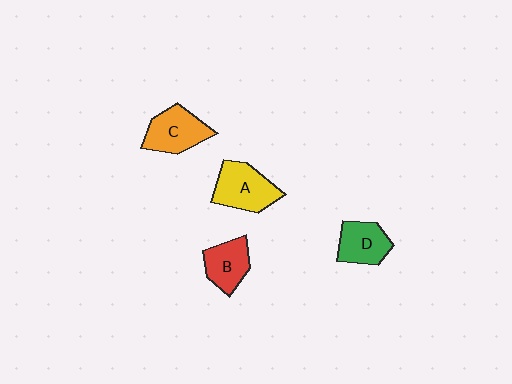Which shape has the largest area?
Shape A (yellow).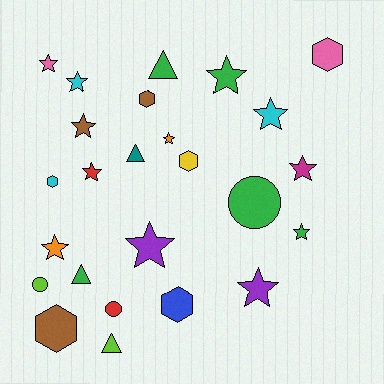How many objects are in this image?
There are 25 objects.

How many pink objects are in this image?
There are 2 pink objects.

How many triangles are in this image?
There are 4 triangles.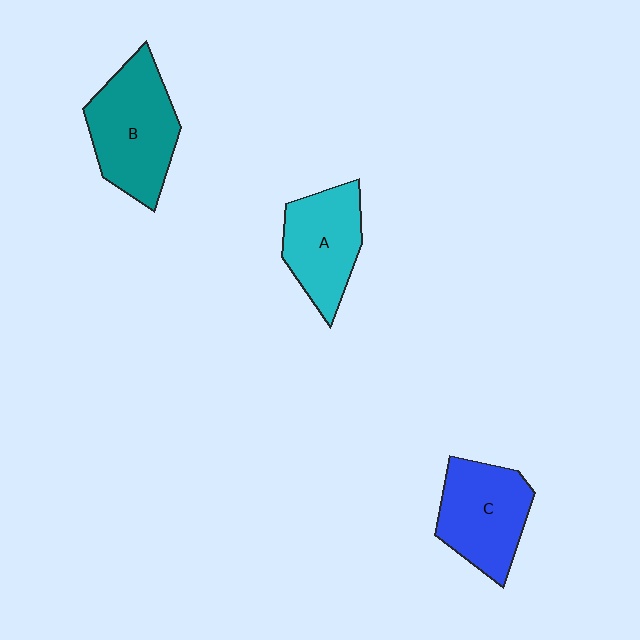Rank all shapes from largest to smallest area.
From largest to smallest: B (teal), C (blue), A (cyan).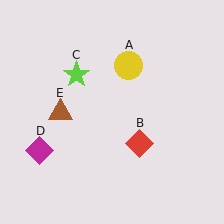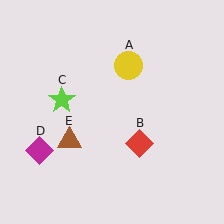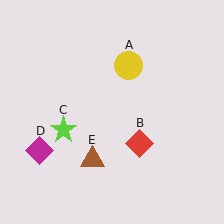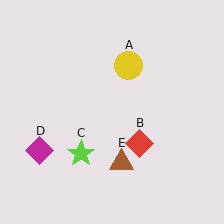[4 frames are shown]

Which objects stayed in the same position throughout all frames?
Yellow circle (object A) and red diamond (object B) and magenta diamond (object D) remained stationary.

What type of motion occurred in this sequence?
The lime star (object C), brown triangle (object E) rotated counterclockwise around the center of the scene.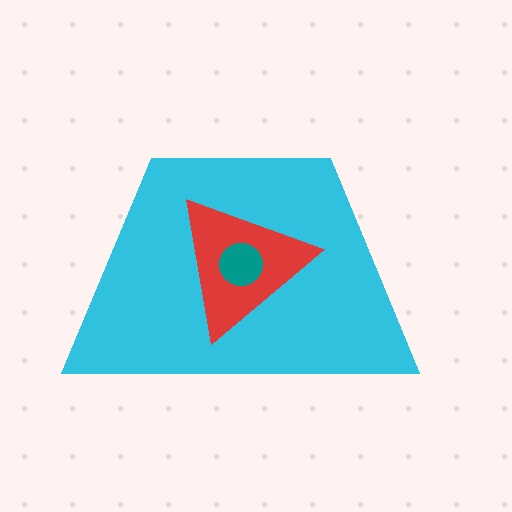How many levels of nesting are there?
3.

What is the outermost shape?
The cyan trapezoid.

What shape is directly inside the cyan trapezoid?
The red triangle.